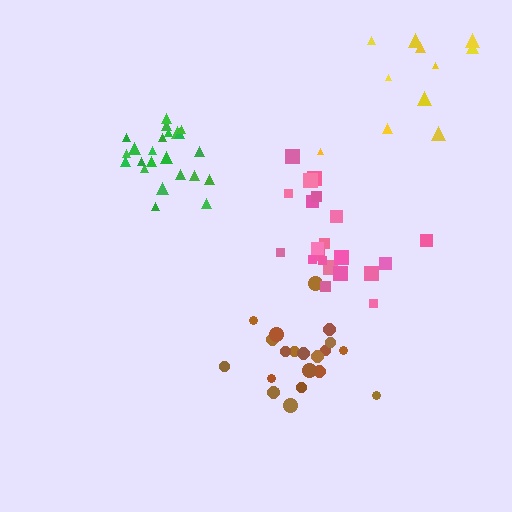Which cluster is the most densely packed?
Green.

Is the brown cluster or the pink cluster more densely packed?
Brown.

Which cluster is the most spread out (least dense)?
Yellow.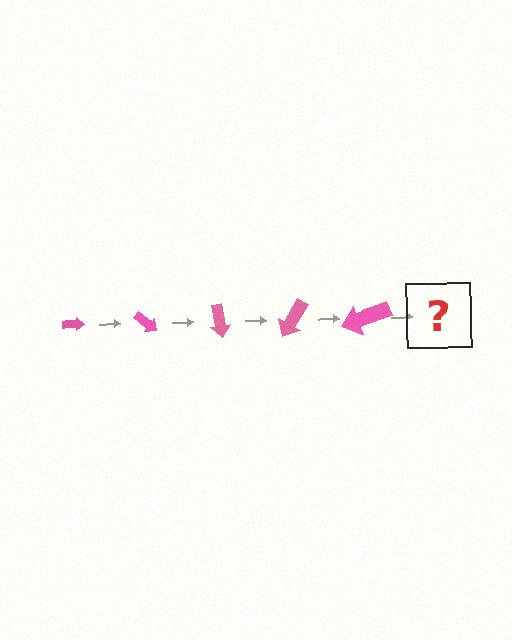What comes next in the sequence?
The next element should be an arrow, larger than the previous one and rotated 200 degrees from the start.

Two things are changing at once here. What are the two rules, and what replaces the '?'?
The two rules are that the arrow grows larger each step and it rotates 40 degrees each step. The '?' should be an arrow, larger than the previous one and rotated 200 degrees from the start.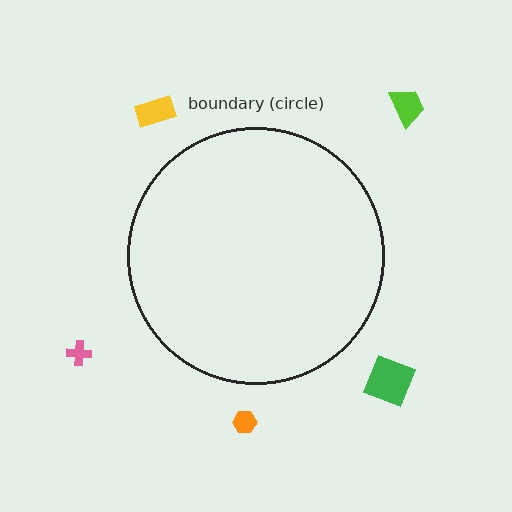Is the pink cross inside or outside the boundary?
Outside.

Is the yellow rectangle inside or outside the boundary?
Outside.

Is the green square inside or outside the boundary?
Outside.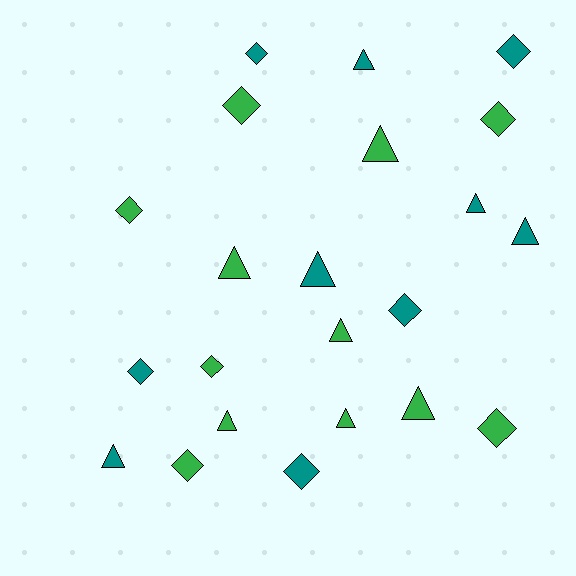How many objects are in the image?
There are 22 objects.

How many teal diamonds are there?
There are 5 teal diamonds.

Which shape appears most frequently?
Diamond, with 11 objects.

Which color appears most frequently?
Green, with 12 objects.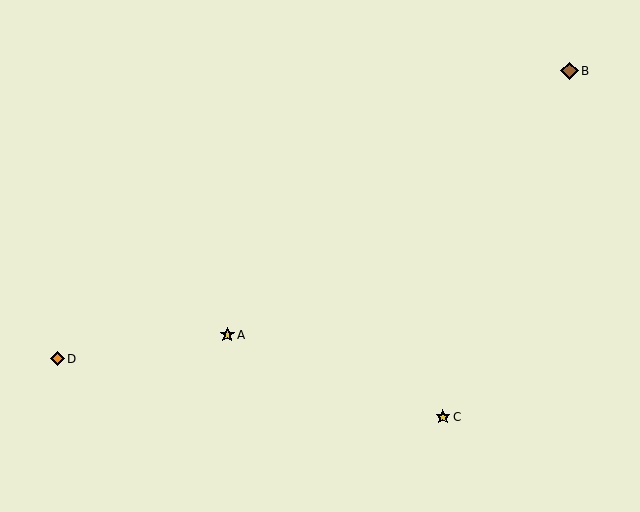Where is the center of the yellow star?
The center of the yellow star is at (227, 335).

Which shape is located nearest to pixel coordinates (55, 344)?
The orange diamond (labeled D) at (57, 359) is nearest to that location.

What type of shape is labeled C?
Shape C is a yellow star.